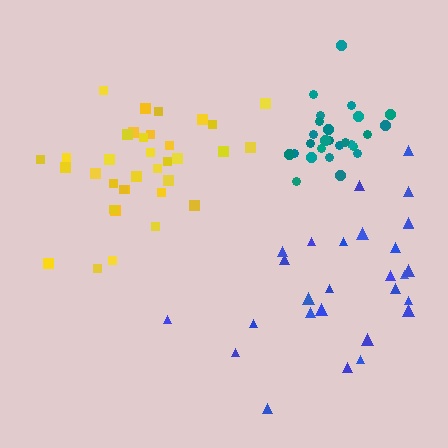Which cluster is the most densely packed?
Teal.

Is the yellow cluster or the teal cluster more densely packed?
Teal.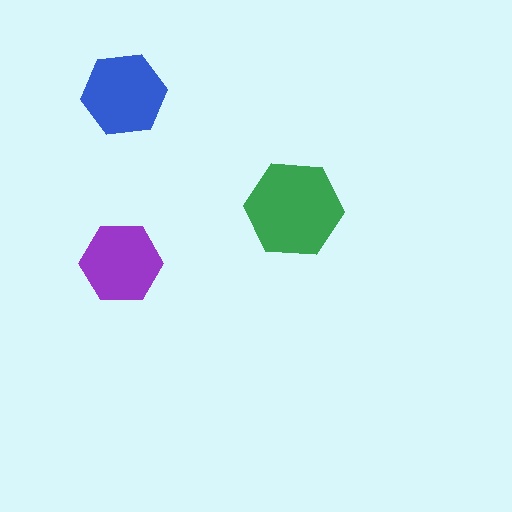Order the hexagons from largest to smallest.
the green one, the blue one, the purple one.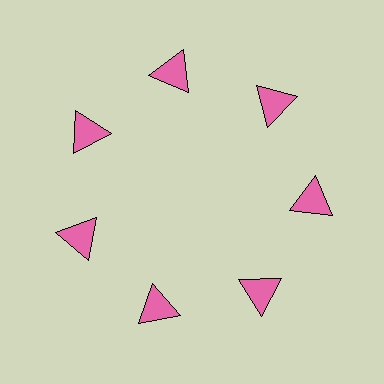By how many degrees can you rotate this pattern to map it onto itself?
The pattern maps onto itself every 51 degrees of rotation.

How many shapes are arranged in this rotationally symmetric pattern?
There are 7 shapes, arranged in 7 groups of 1.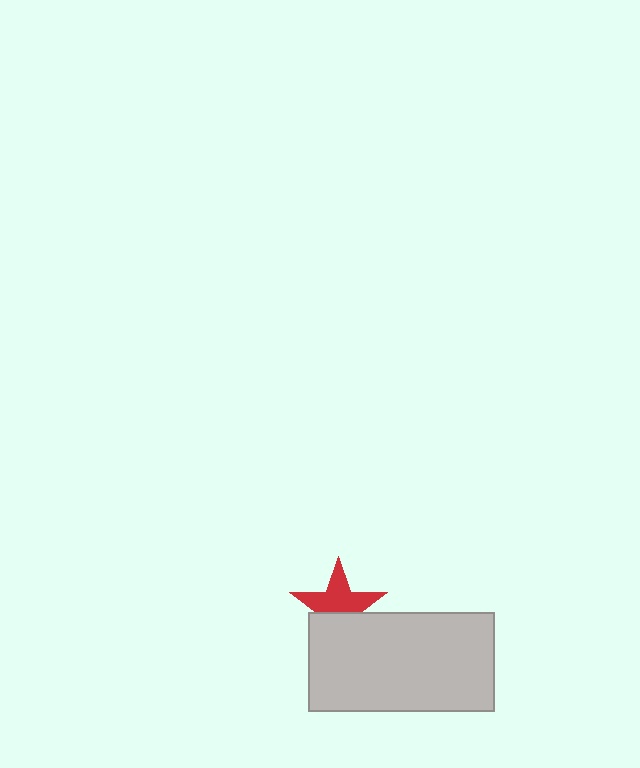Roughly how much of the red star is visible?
About half of it is visible (roughly 59%).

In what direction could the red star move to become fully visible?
The red star could move up. That would shift it out from behind the light gray rectangle entirely.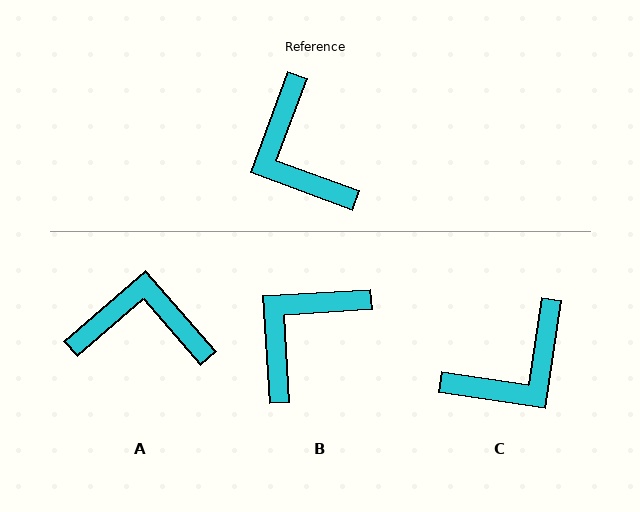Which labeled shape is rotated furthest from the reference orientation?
A, about 119 degrees away.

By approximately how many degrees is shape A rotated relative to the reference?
Approximately 119 degrees clockwise.